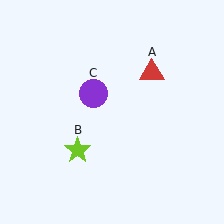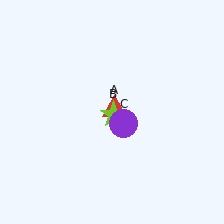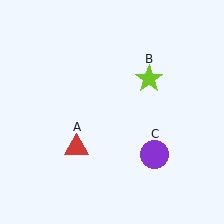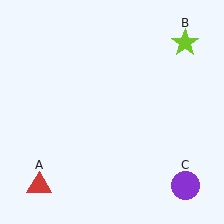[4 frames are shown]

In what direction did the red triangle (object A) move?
The red triangle (object A) moved down and to the left.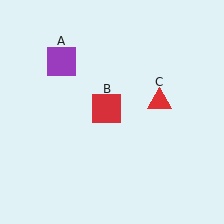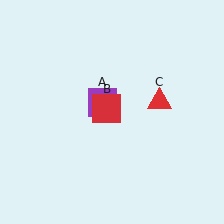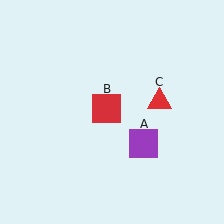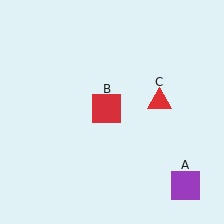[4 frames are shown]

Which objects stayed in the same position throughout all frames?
Red square (object B) and red triangle (object C) remained stationary.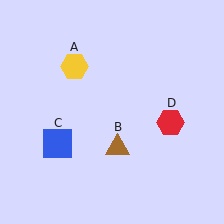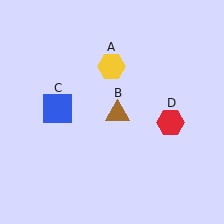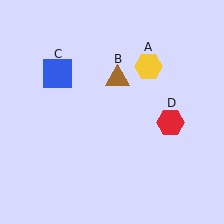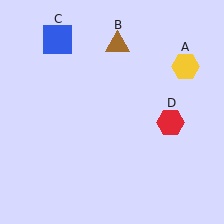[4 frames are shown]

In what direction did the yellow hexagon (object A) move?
The yellow hexagon (object A) moved right.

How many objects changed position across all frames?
3 objects changed position: yellow hexagon (object A), brown triangle (object B), blue square (object C).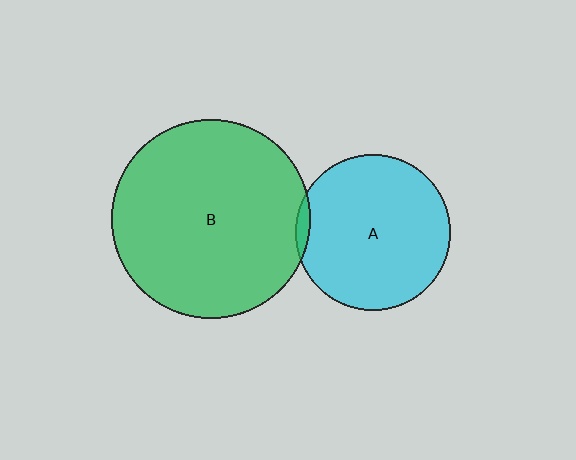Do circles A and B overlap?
Yes.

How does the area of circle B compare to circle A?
Approximately 1.6 times.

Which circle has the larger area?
Circle B (green).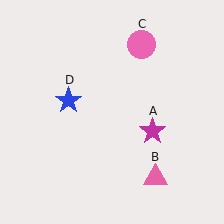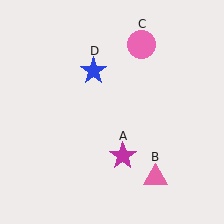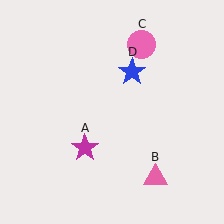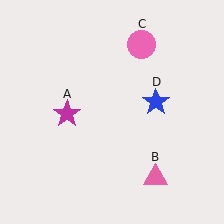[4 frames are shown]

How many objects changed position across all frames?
2 objects changed position: magenta star (object A), blue star (object D).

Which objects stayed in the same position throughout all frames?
Pink triangle (object B) and pink circle (object C) remained stationary.